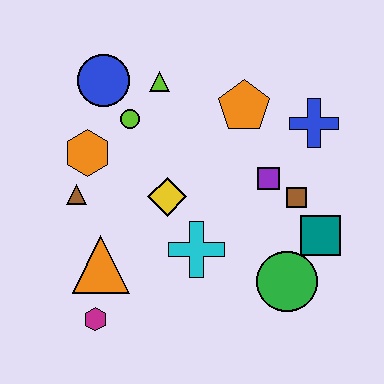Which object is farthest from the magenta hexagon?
The blue cross is farthest from the magenta hexagon.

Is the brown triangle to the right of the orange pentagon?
No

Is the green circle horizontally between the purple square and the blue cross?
Yes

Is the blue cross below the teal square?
No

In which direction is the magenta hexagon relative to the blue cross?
The magenta hexagon is to the left of the blue cross.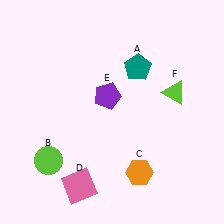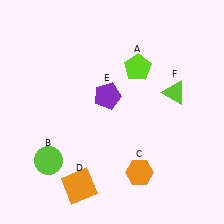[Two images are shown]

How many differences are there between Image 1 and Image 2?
There are 2 differences between the two images.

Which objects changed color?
A changed from teal to lime. D changed from pink to orange.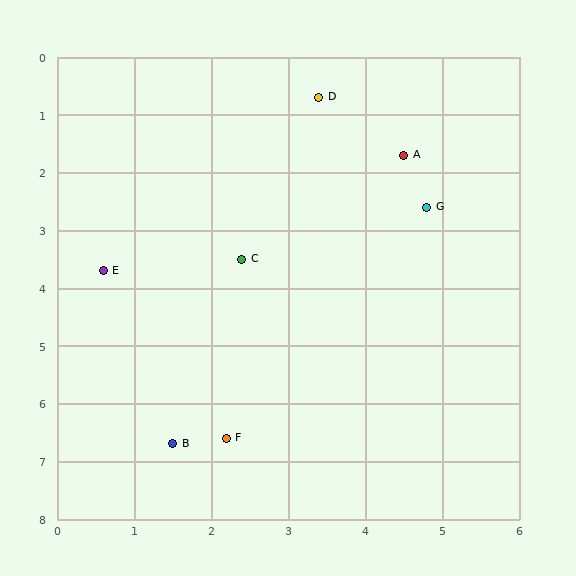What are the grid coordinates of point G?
Point G is at approximately (4.8, 2.6).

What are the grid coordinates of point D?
Point D is at approximately (3.4, 0.7).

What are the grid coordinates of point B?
Point B is at approximately (1.5, 6.7).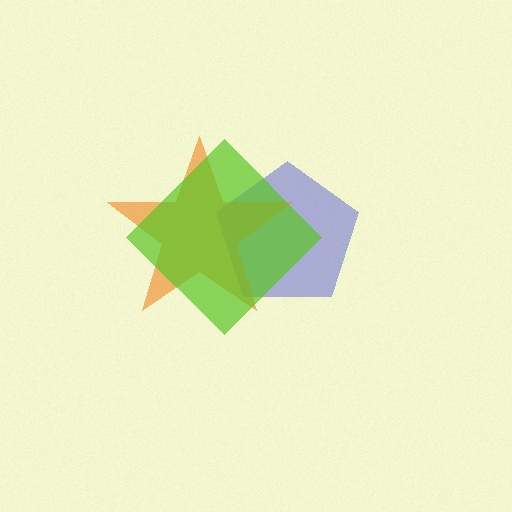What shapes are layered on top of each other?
The layered shapes are: a blue pentagon, an orange star, a lime diamond.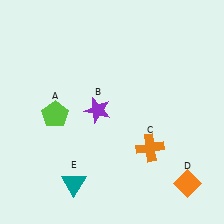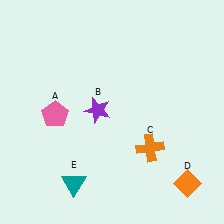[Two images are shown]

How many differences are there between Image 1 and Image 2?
There is 1 difference between the two images.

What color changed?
The pentagon (A) changed from lime in Image 1 to pink in Image 2.